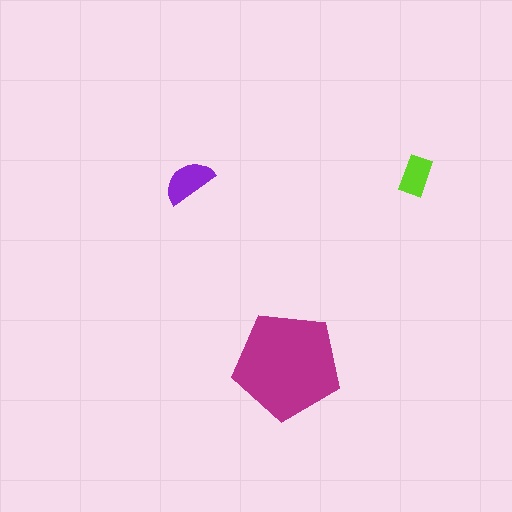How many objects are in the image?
There are 3 objects in the image.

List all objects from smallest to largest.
The lime rectangle, the purple semicircle, the magenta pentagon.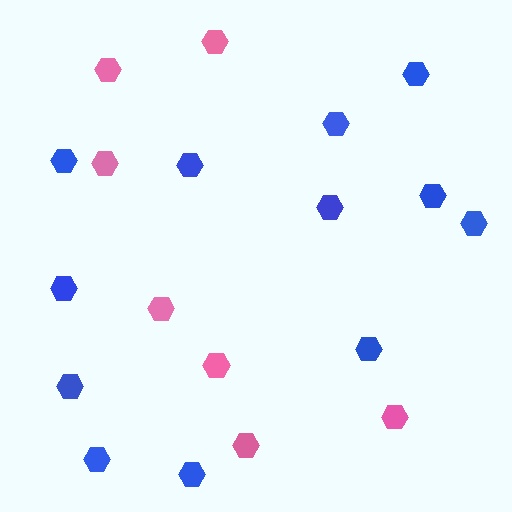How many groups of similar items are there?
There are 2 groups: one group of blue hexagons (12) and one group of pink hexagons (7).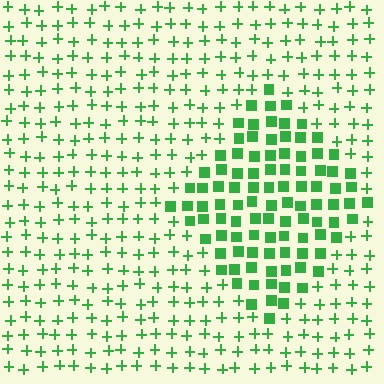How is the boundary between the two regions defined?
The boundary is defined by a change in element shape: squares inside vs. plus signs outside. All elements share the same color and spacing.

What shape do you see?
I see a diamond.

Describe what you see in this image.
The image is filled with small green elements arranged in a uniform grid. A diamond-shaped region contains squares, while the surrounding area contains plus signs. The boundary is defined purely by the change in element shape.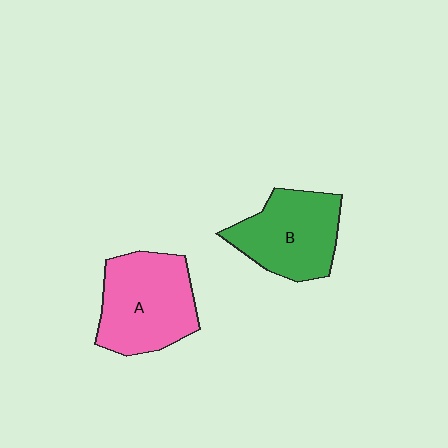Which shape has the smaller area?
Shape B (green).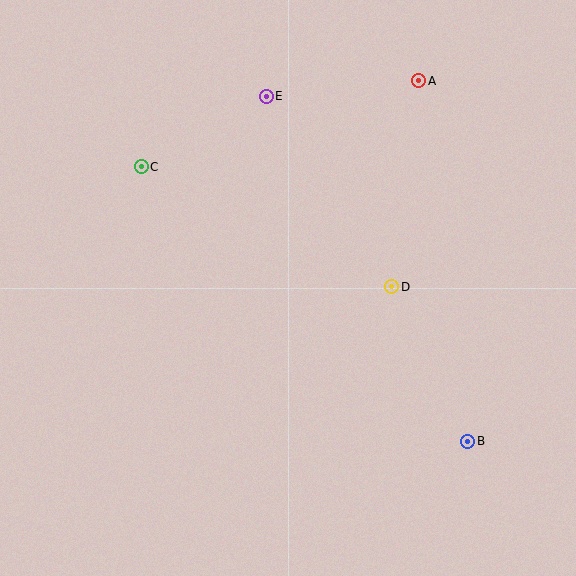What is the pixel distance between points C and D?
The distance between C and D is 278 pixels.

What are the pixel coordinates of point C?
Point C is at (141, 167).